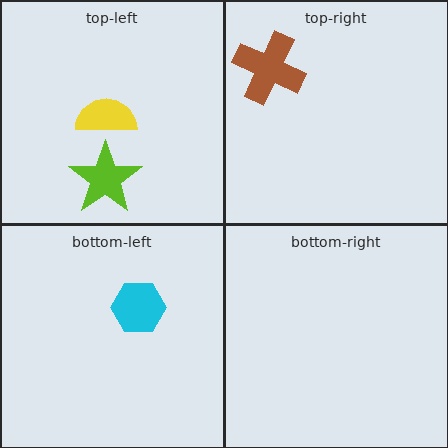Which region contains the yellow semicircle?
The top-left region.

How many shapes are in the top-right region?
1.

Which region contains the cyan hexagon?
The bottom-left region.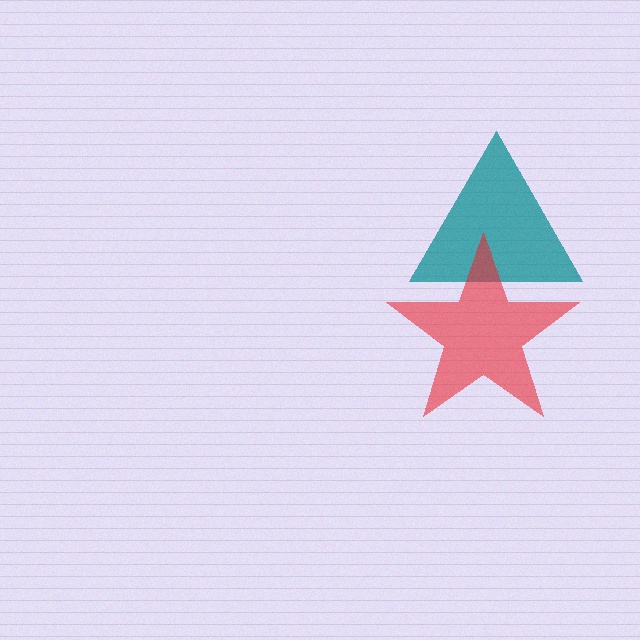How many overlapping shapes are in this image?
There are 2 overlapping shapes in the image.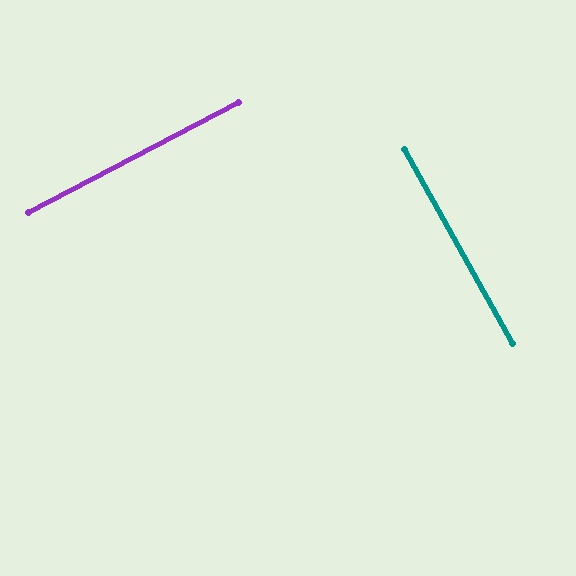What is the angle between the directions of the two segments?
Approximately 88 degrees.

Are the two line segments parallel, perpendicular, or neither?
Perpendicular — they meet at approximately 88°.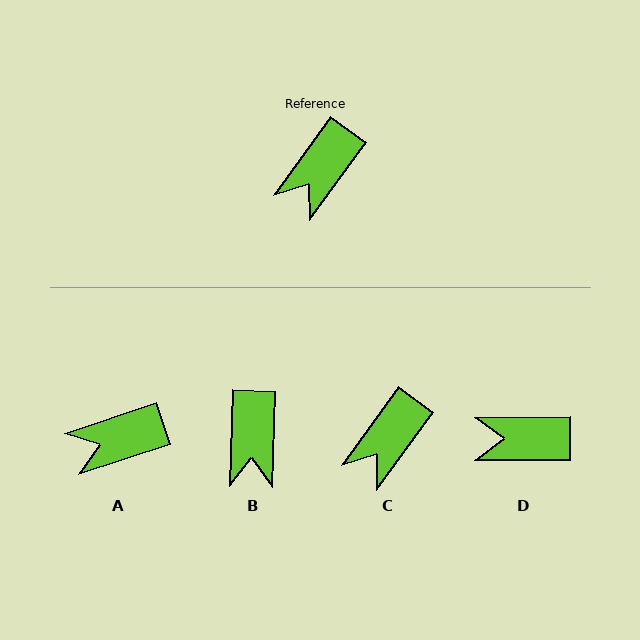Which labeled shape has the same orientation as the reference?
C.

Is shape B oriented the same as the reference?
No, it is off by about 34 degrees.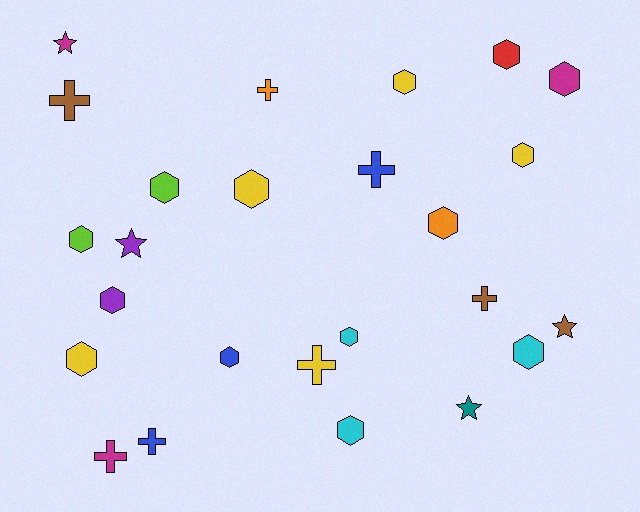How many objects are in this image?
There are 25 objects.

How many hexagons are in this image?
There are 14 hexagons.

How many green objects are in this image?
There are no green objects.